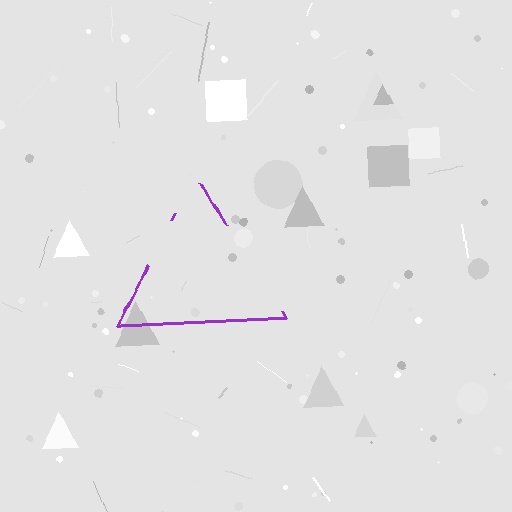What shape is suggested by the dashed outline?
The dashed outline suggests a triangle.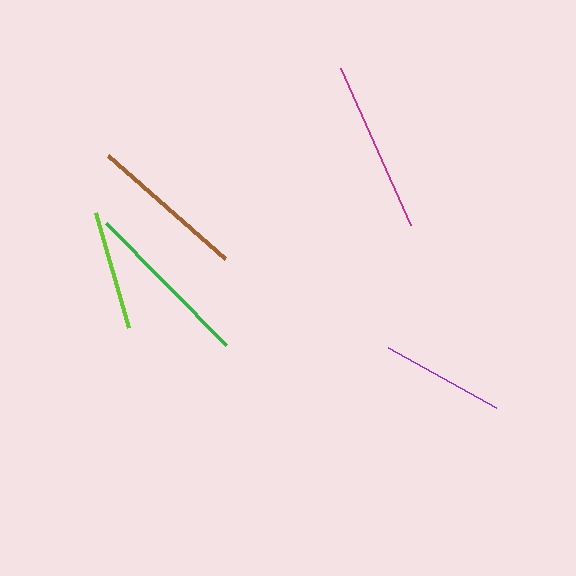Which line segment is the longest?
The magenta line is the longest at approximately 172 pixels.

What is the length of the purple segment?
The purple segment is approximately 124 pixels long.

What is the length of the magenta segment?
The magenta segment is approximately 172 pixels long.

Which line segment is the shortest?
The lime line is the shortest at approximately 119 pixels.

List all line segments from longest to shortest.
From longest to shortest: magenta, green, brown, purple, lime.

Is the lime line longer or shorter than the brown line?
The brown line is longer than the lime line.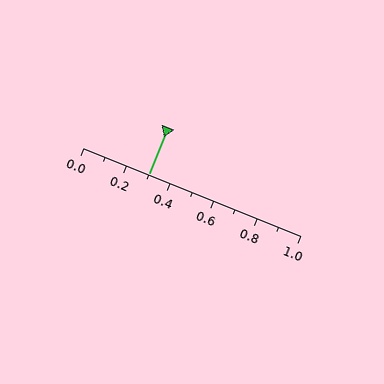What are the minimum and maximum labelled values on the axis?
The axis runs from 0.0 to 1.0.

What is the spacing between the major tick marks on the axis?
The major ticks are spaced 0.2 apart.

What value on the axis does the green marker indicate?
The marker indicates approximately 0.3.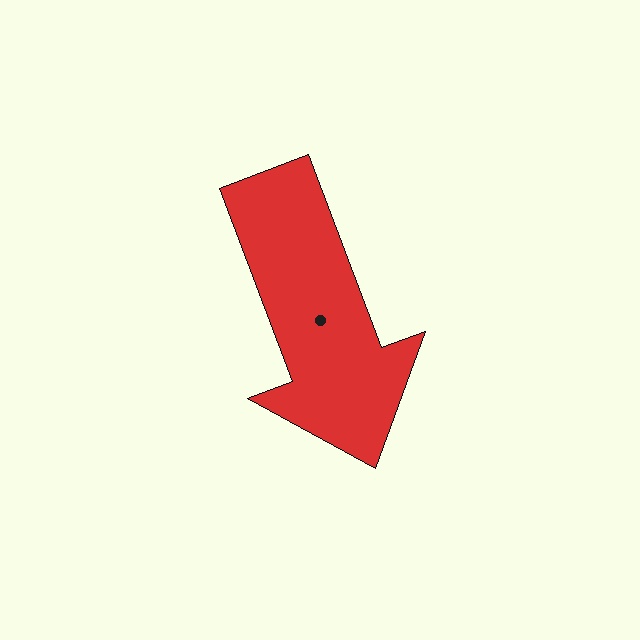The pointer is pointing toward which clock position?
Roughly 5 o'clock.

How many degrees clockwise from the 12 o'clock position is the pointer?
Approximately 159 degrees.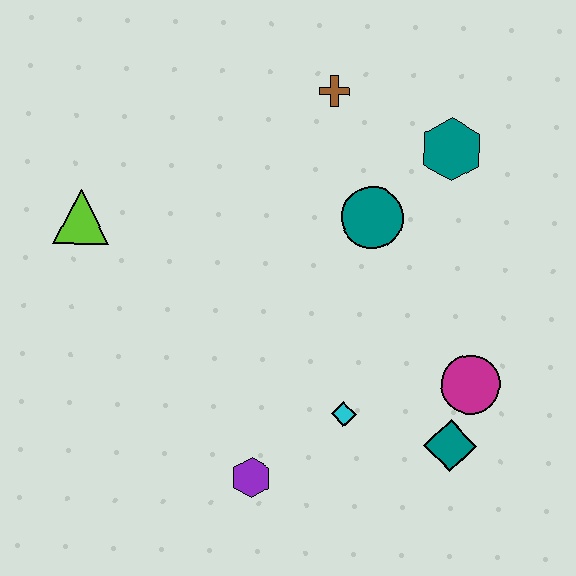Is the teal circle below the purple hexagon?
No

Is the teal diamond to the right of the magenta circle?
No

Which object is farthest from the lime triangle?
The teal diamond is farthest from the lime triangle.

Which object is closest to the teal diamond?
The magenta circle is closest to the teal diamond.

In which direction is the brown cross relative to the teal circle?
The brown cross is above the teal circle.